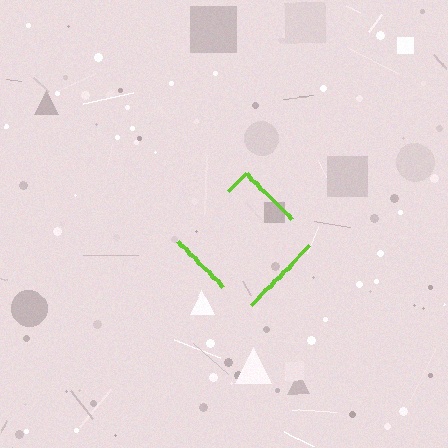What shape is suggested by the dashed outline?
The dashed outline suggests a diamond.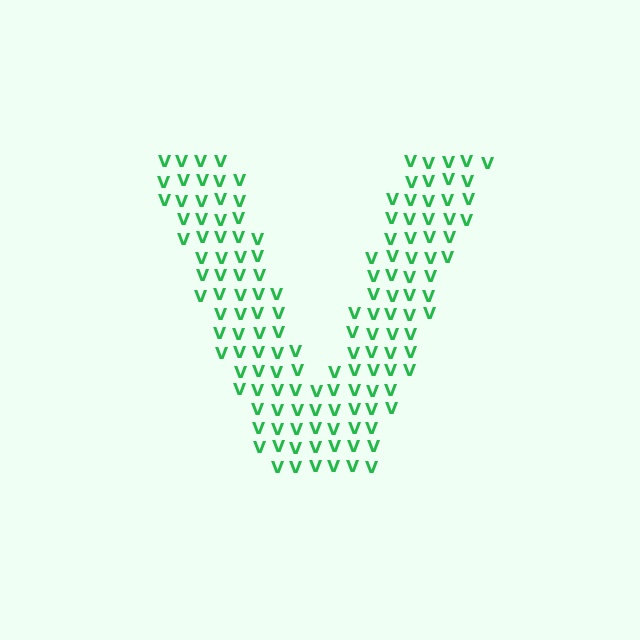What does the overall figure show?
The overall figure shows the letter V.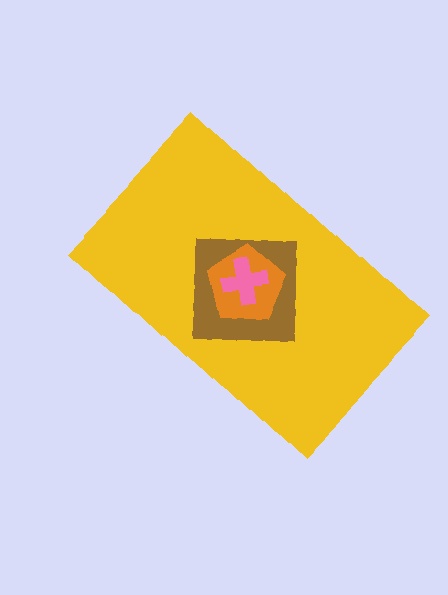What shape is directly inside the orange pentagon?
The pink cross.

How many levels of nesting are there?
4.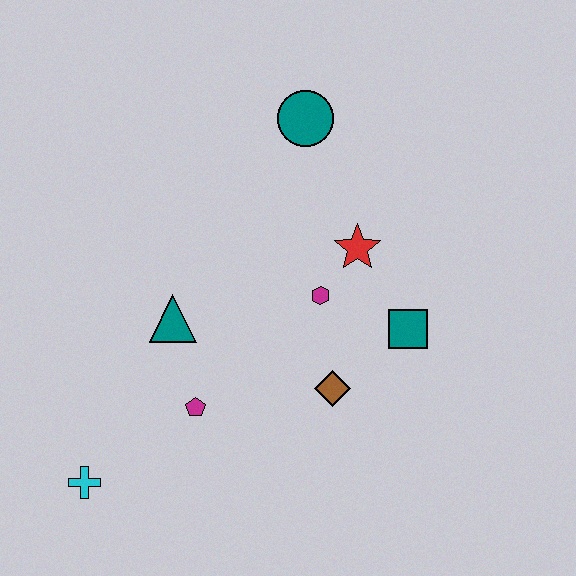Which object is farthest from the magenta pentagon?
The teal circle is farthest from the magenta pentagon.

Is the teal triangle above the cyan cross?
Yes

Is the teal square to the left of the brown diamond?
No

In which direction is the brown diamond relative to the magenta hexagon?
The brown diamond is below the magenta hexagon.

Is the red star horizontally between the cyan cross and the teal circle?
No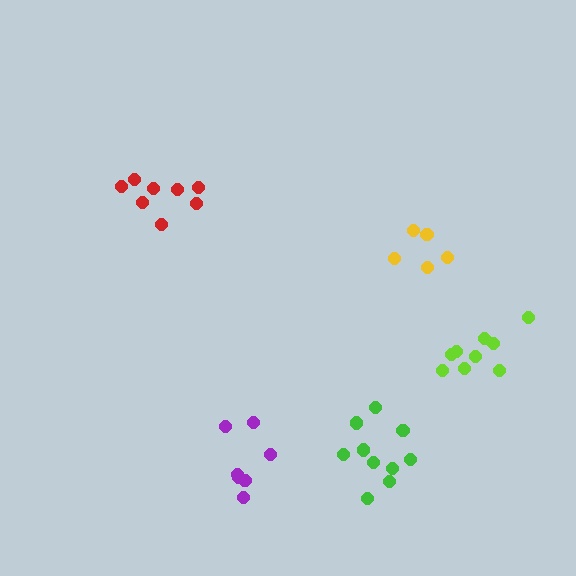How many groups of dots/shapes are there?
There are 5 groups.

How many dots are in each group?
Group 1: 10 dots, Group 2: 8 dots, Group 3: 6 dots, Group 4: 7 dots, Group 5: 9 dots (40 total).